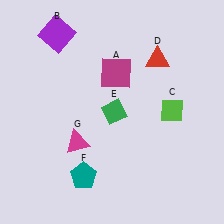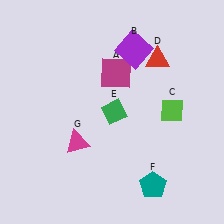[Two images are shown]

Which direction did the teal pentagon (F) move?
The teal pentagon (F) moved right.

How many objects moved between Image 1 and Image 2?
2 objects moved between the two images.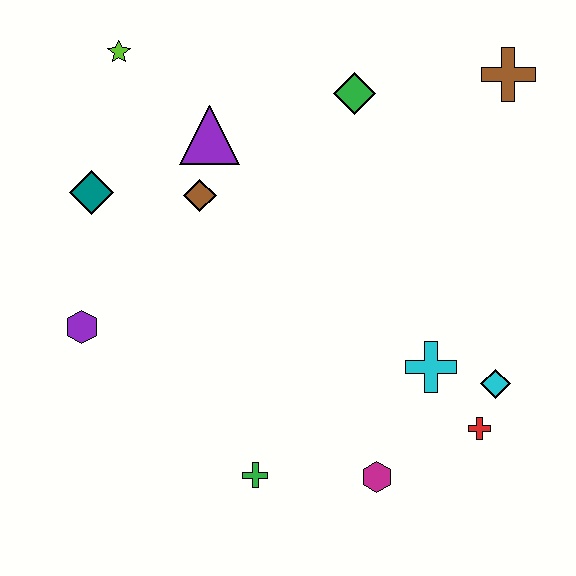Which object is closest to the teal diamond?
The brown diamond is closest to the teal diamond.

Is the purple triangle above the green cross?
Yes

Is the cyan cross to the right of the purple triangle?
Yes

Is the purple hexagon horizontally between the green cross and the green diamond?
No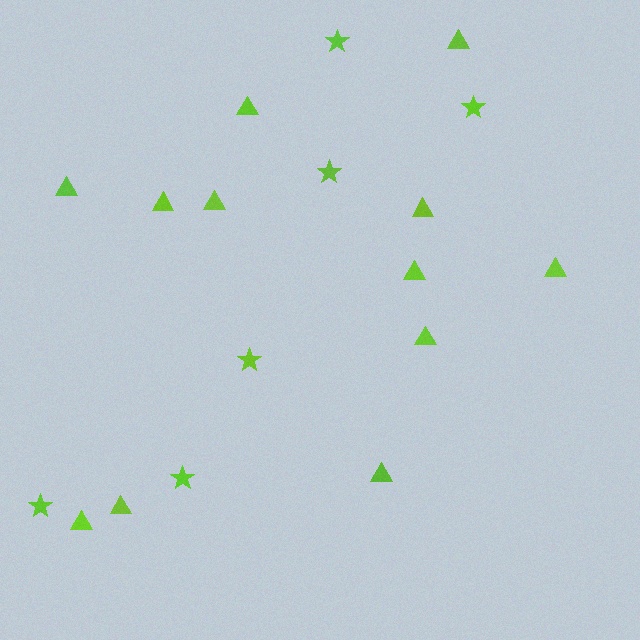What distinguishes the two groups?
There are 2 groups: one group of stars (6) and one group of triangles (12).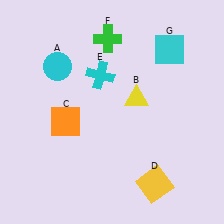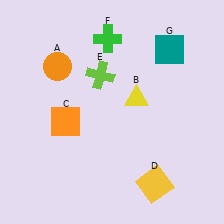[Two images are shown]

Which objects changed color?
A changed from cyan to orange. E changed from cyan to lime. G changed from cyan to teal.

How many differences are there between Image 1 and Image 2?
There are 3 differences between the two images.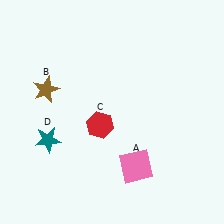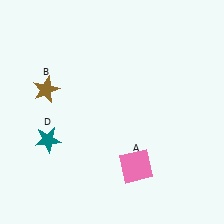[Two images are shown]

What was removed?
The red hexagon (C) was removed in Image 2.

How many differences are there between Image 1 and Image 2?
There is 1 difference between the two images.